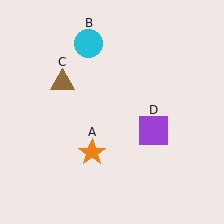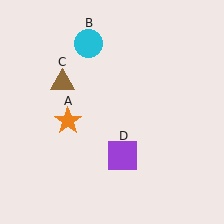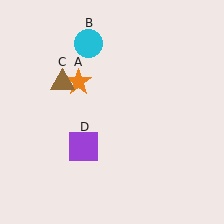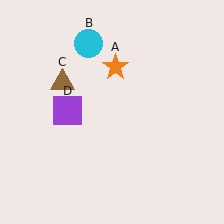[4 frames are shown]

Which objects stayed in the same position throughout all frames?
Cyan circle (object B) and brown triangle (object C) remained stationary.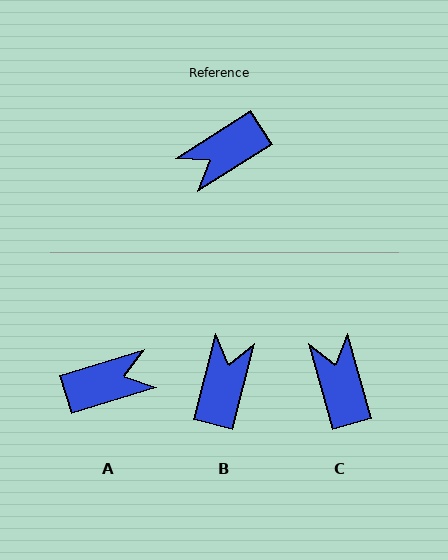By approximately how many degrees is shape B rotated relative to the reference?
Approximately 137 degrees clockwise.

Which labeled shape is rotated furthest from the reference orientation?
A, about 165 degrees away.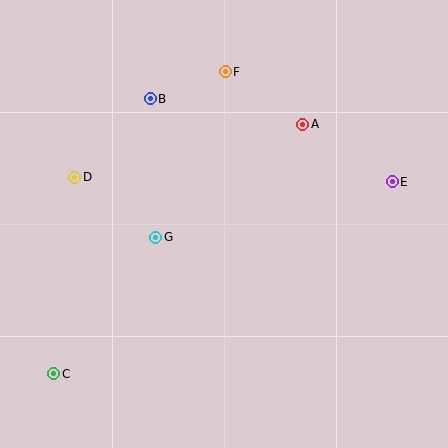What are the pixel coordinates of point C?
Point C is at (54, 374).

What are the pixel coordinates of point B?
Point B is at (150, 99).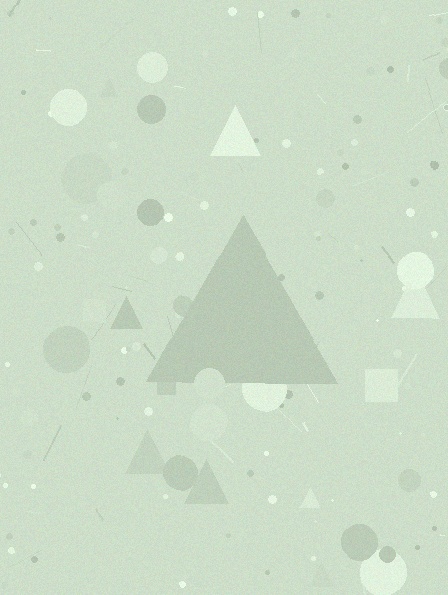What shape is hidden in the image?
A triangle is hidden in the image.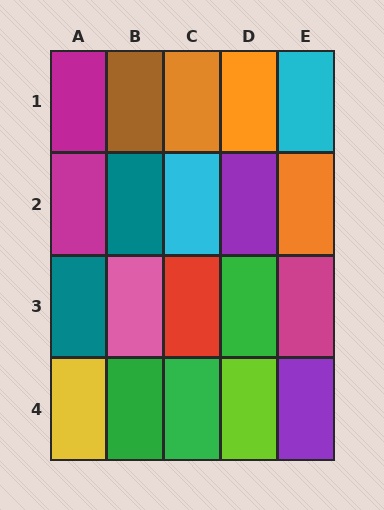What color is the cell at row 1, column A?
Magenta.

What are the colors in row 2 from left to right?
Magenta, teal, cyan, purple, orange.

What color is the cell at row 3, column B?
Pink.